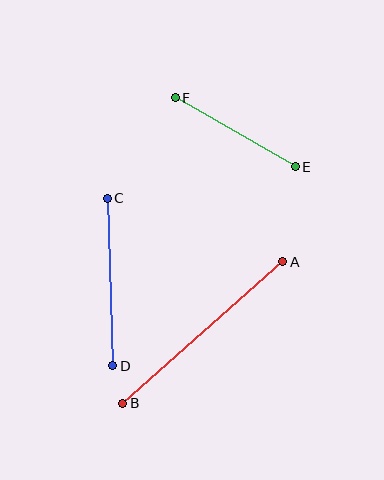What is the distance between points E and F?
The distance is approximately 138 pixels.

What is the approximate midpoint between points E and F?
The midpoint is at approximately (235, 132) pixels.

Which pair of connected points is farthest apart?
Points A and B are farthest apart.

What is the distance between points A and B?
The distance is approximately 214 pixels.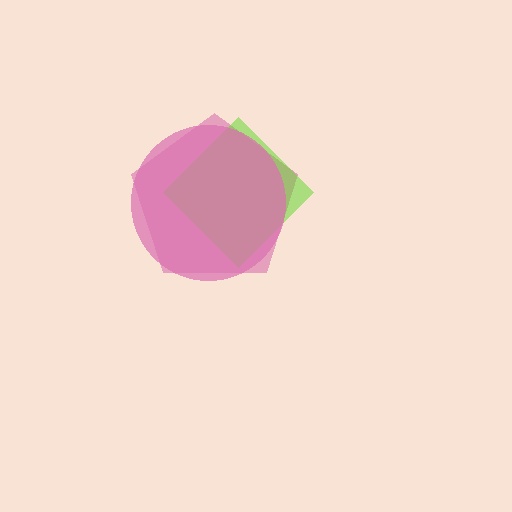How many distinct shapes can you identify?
There are 3 distinct shapes: a magenta pentagon, a lime diamond, a pink circle.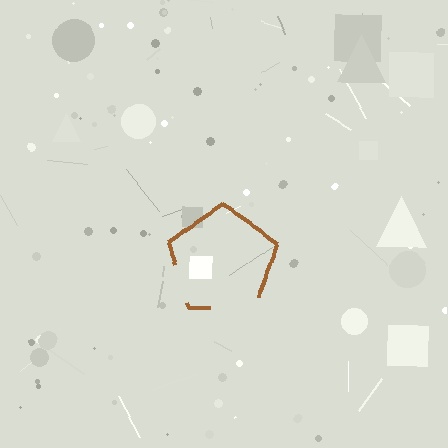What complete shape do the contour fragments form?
The contour fragments form a pentagon.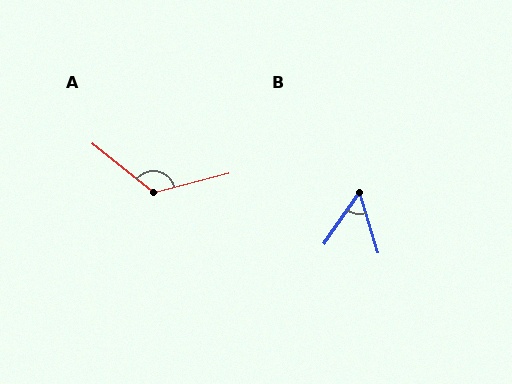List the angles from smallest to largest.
B (51°), A (127°).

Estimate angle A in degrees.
Approximately 127 degrees.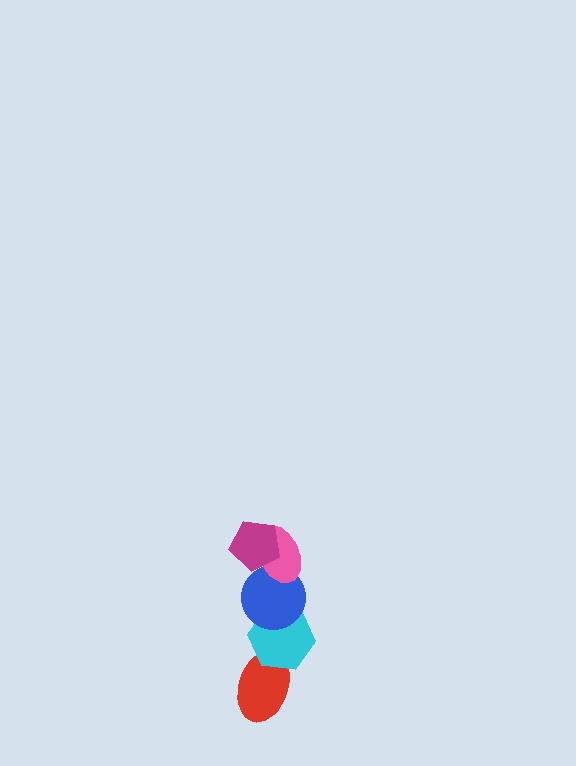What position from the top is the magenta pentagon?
The magenta pentagon is 1st from the top.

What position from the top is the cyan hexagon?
The cyan hexagon is 4th from the top.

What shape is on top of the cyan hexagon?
The blue circle is on top of the cyan hexagon.